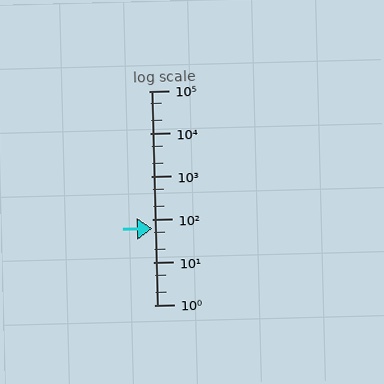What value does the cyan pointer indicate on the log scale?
The pointer indicates approximately 62.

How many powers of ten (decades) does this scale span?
The scale spans 5 decades, from 1 to 100000.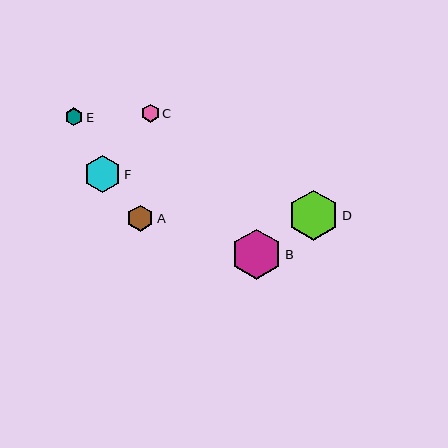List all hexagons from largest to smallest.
From largest to smallest: D, B, F, A, C, E.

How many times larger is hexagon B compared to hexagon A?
Hexagon B is approximately 1.9 times the size of hexagon A.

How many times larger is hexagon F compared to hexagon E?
Hexagon F is approximately 2.1 times the size of hexagon E.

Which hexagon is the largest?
Hexagon D is the largest with a size of approximately 51 pixels.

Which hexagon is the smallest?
Hexagon E is the smallest with a size of approximately 17 pixels.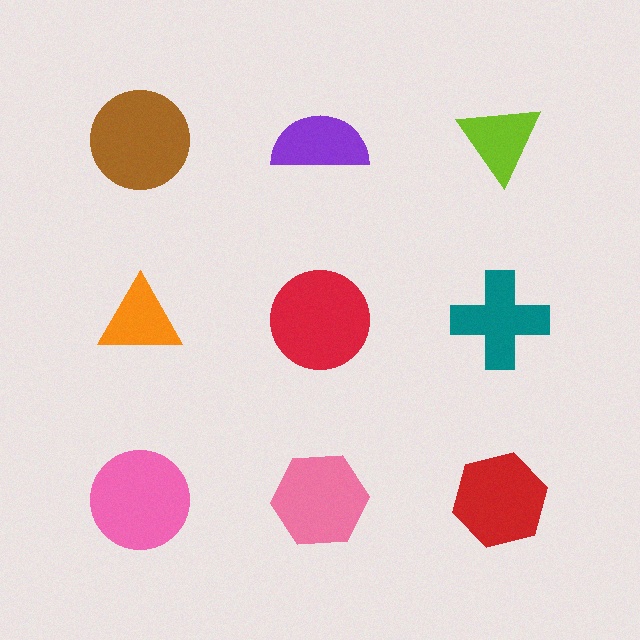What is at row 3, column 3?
A red hexagon.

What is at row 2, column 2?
A red circle.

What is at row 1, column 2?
A purple semicircle.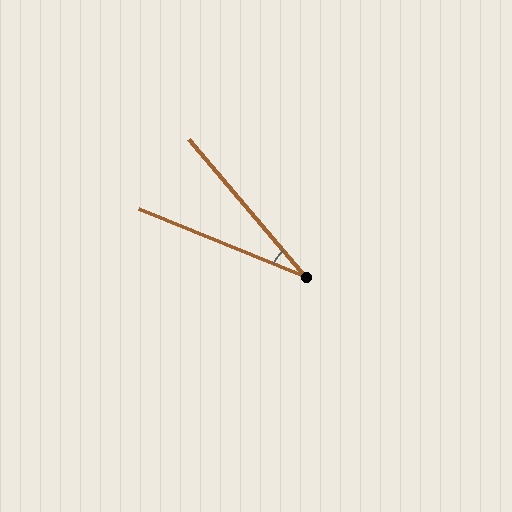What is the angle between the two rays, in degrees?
Approximately 28 degrees.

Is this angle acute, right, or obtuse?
It is acute.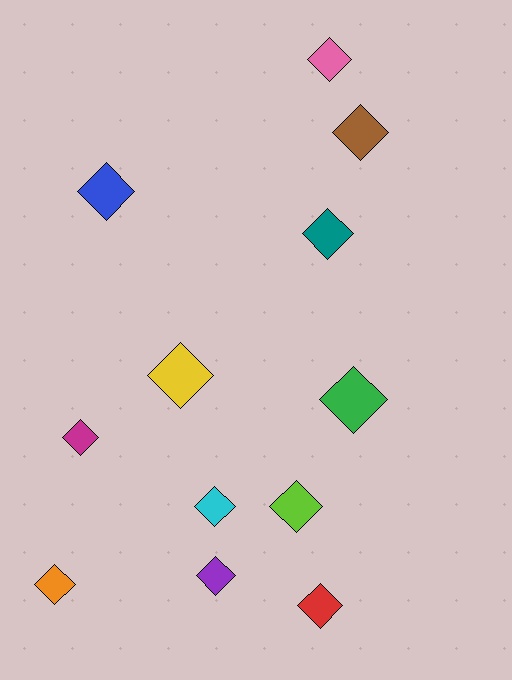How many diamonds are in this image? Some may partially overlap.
There are 12 diamonds.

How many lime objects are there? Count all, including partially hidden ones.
There is 1 lime object.